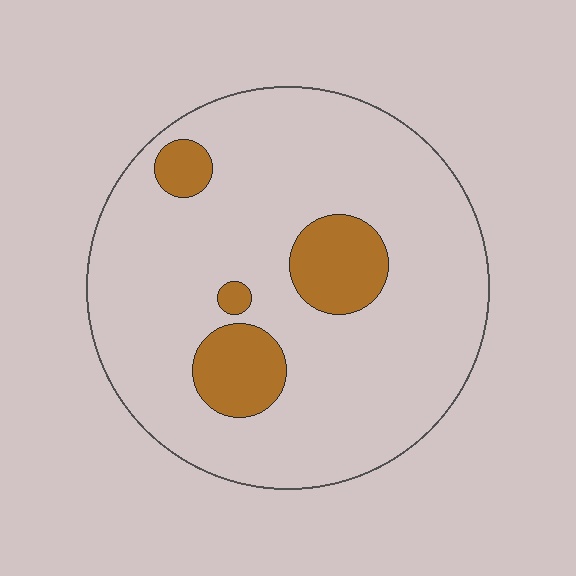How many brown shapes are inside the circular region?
4.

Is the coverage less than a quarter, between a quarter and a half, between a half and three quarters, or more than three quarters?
Less than a quarter.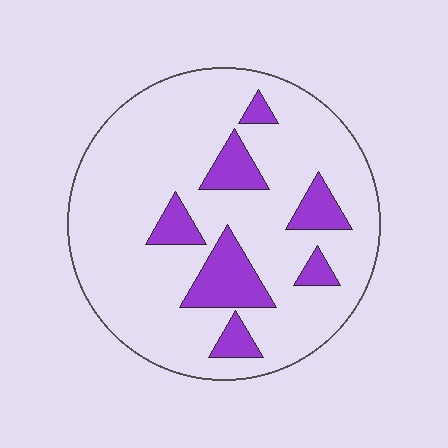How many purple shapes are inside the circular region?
7.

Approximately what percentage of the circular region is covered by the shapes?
Approximately 15%.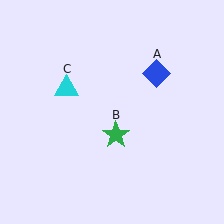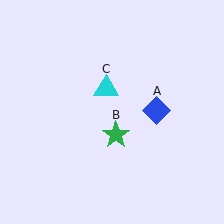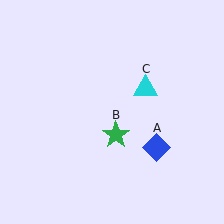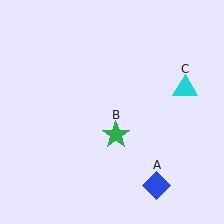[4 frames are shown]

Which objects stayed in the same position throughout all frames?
Green star (object B) remained stationary.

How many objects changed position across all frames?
2 objects changed position: blue diamond (object A), cyan triangle (object C).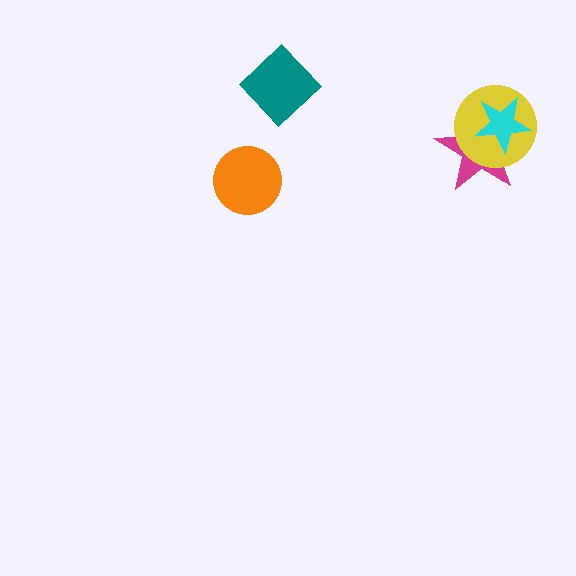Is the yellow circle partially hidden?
Yes, it is partially covered by another shape.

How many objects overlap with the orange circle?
0 objects overlap with the orange circle.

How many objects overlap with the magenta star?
2 objects overlap with the magenta star.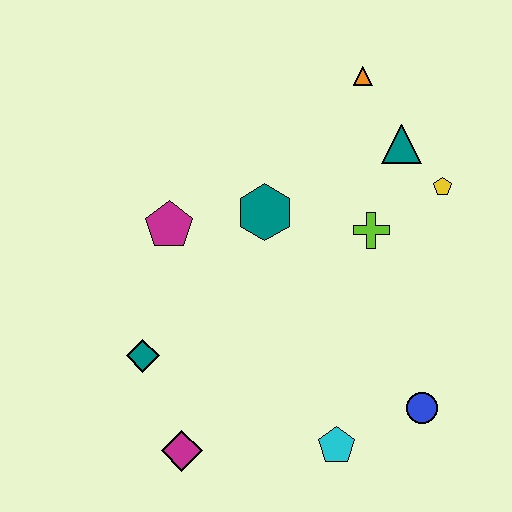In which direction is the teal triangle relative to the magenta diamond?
The teal triangle is above the magenta diamond.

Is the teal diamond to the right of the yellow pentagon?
No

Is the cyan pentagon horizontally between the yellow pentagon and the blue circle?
No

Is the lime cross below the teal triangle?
Yes